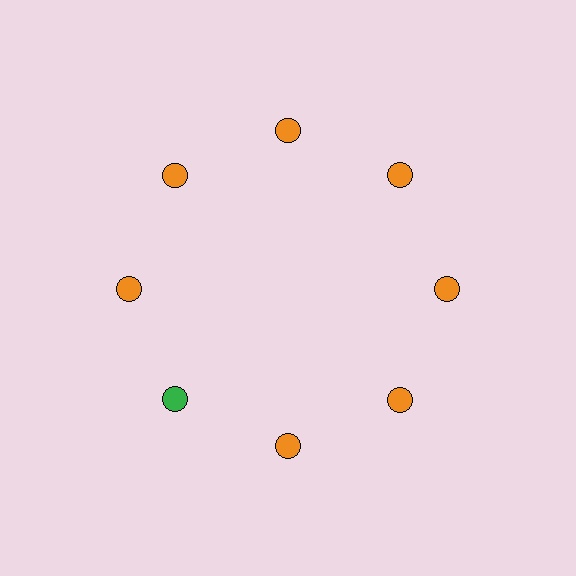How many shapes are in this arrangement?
There are 8 shapes arranged in a ring pattern.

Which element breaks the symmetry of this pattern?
The green circle at roughly the 8 o'clock position breaks the symmetry. All other shapes are orange circles.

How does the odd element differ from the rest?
It has a different color: green instead of orange.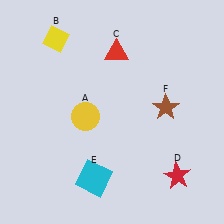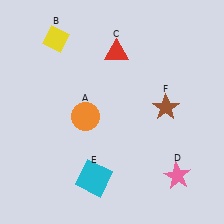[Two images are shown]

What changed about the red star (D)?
In Image 1, D is red. In Image 2, it changed to pink.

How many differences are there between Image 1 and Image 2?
There are 2 differences between the two images.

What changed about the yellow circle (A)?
In Image 1, A is yellow. In Image 2, it changed to orange.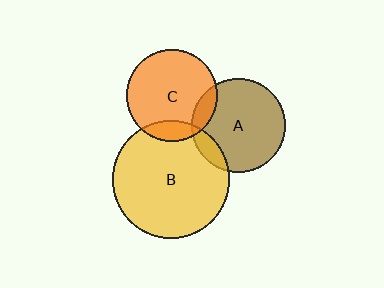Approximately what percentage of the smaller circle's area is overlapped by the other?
Approximately 15%.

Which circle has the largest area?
Circle B (yellow).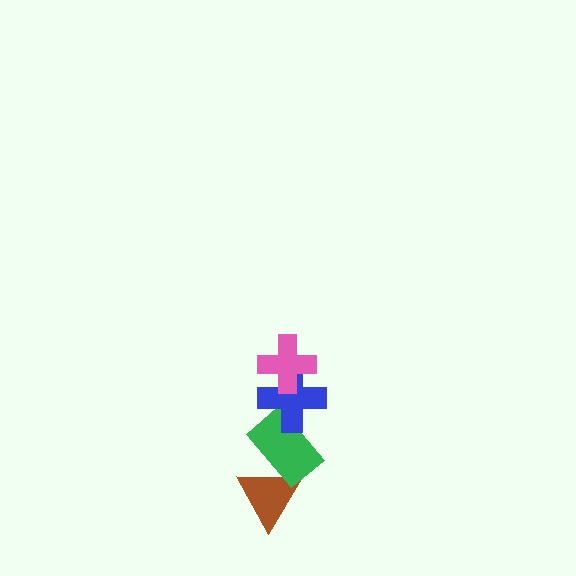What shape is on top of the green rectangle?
The blue cross is on top of the green rectangle.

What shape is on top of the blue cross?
The pink cross is on top of the blue cross.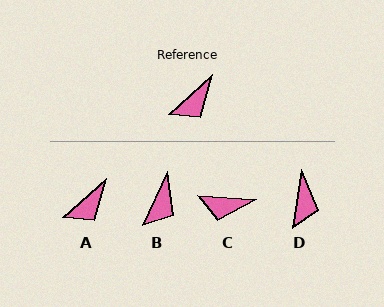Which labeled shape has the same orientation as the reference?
A.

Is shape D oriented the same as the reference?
No, it is off by about 39 degrees.